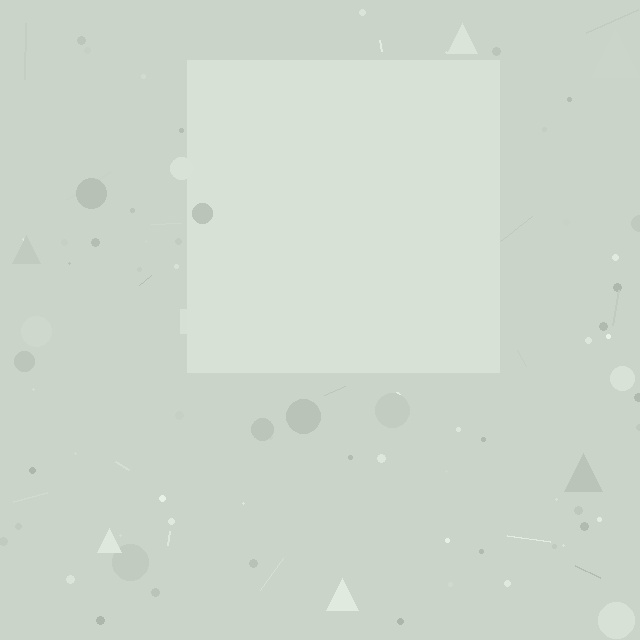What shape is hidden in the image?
A square is hidden in the image.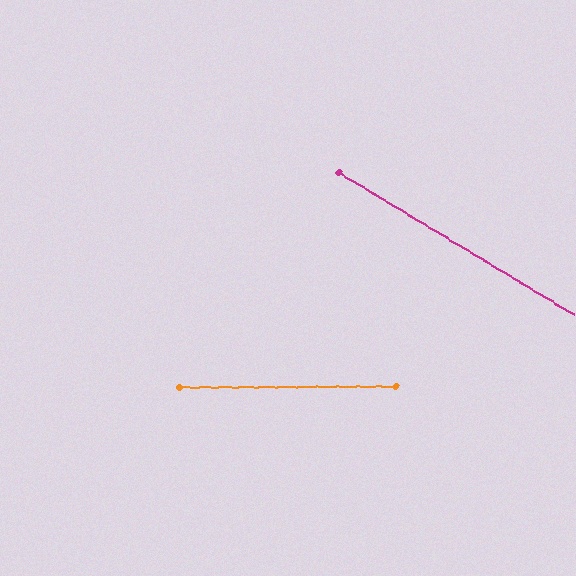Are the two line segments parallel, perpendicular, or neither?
Neither parallel nor perpendicular — they differ by about 31°.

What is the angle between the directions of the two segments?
Approximately 31 degrees.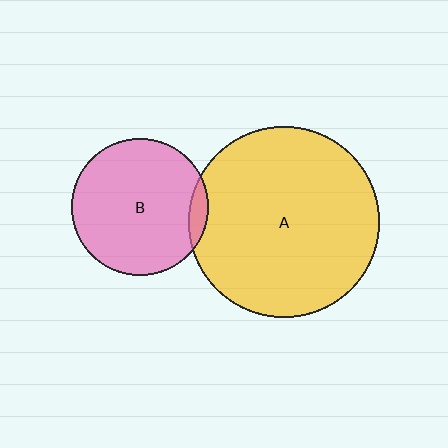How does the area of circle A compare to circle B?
Approximately 1.9 times.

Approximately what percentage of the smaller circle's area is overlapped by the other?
Approximately 5%.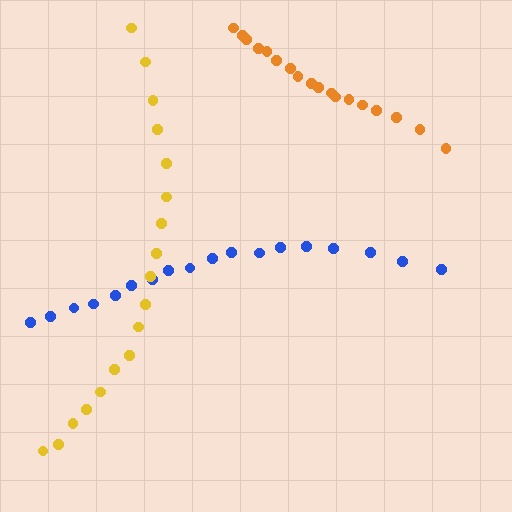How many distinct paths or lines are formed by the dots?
There are 3 distinct paths.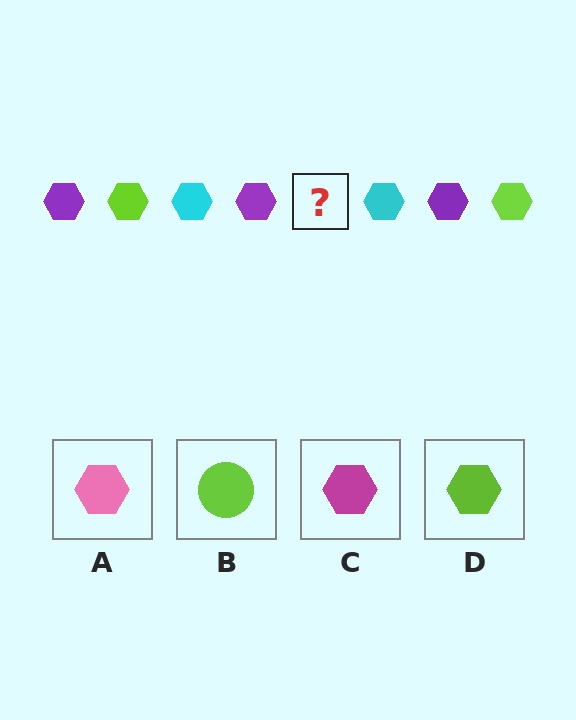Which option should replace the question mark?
Option D.